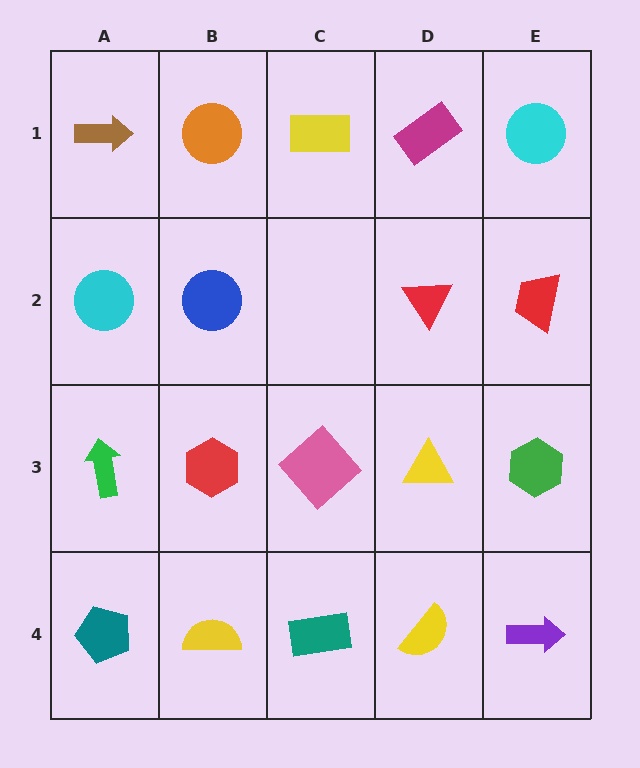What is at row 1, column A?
A brown arrow.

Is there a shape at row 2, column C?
No, that cell is empty.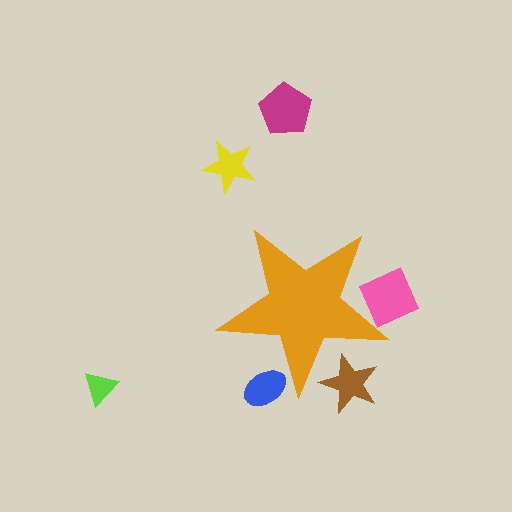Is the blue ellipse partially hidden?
Yes, the blue ellipse is partially hidden behind the orange star.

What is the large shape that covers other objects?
An orange star.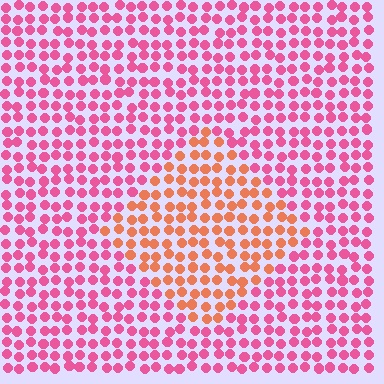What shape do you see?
I see a diamond.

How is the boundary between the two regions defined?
The boundary is defined purely by a slight shift in hue (about 43 degrees). Spacing, size, and orientation are identical on both sides.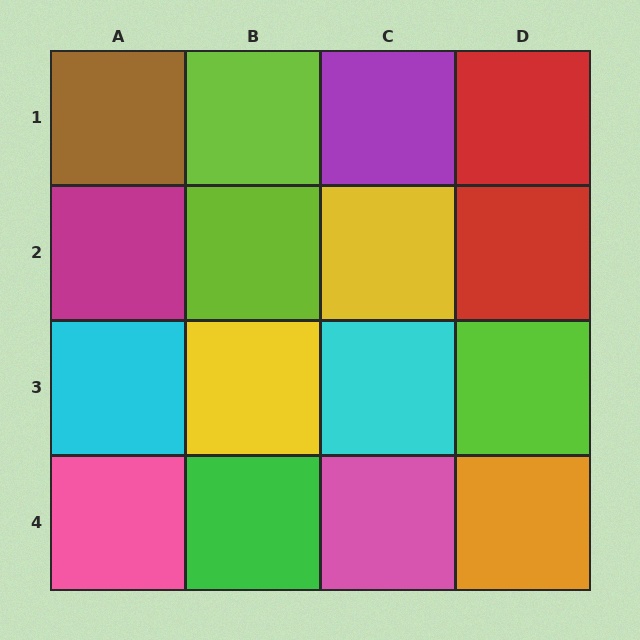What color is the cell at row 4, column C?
Pink.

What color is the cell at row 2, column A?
Magenta.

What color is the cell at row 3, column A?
Cyan.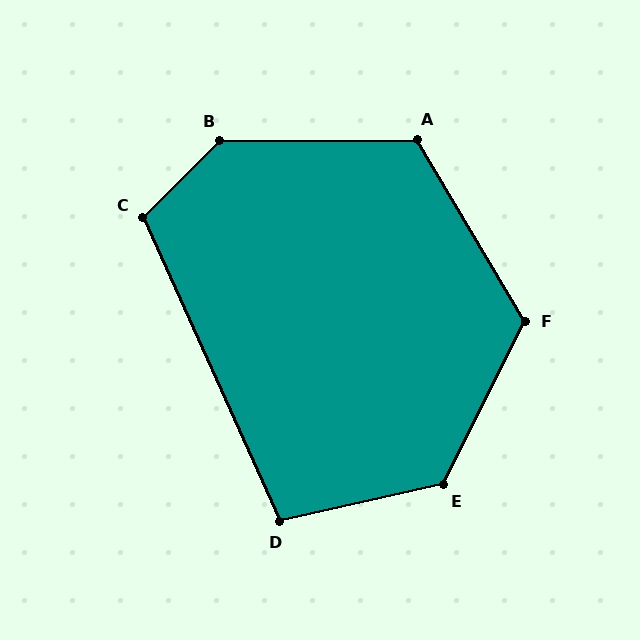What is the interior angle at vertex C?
Approximately 110 degrees (obtuse).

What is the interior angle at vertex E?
Approximately 130 degrees (obtuse).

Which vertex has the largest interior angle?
B, at approximately 136 degrees.